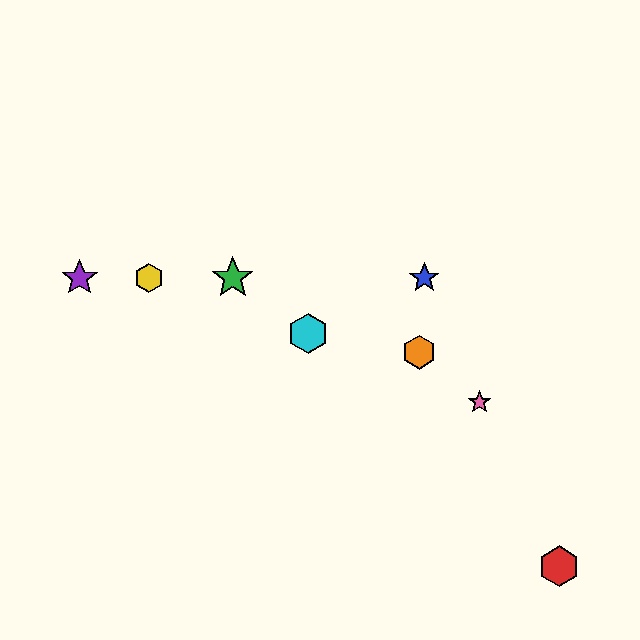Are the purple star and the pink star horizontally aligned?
No, the purple star is at y≈278 and the pink star is at y≈402.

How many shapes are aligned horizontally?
4 shapes (the blue star, the green star, the yellow hexagon, the purple star) are aligned horizontally.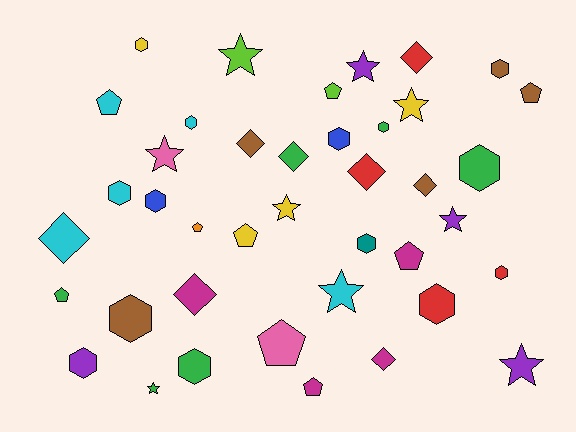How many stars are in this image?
There are 9 stars.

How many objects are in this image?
There are 40 objects.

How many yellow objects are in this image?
There are 4 yellow objects.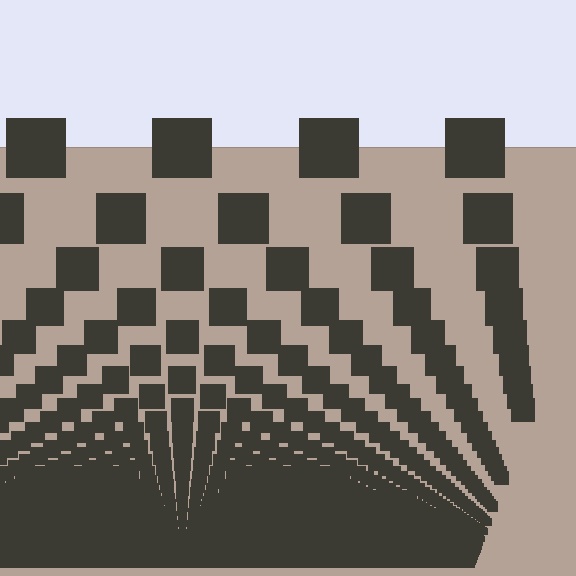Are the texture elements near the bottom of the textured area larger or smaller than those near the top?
Smaller. The gradient is inverted — elements near the bottom are smaller and denser.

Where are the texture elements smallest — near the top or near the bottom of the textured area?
Near the bottom.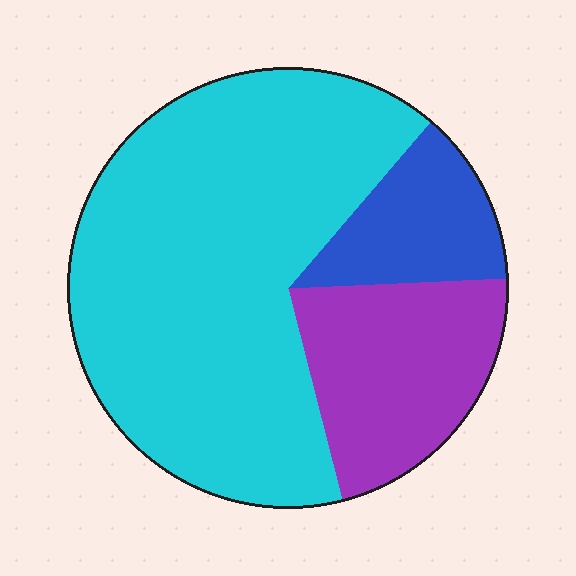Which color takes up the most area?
Cyan, at roughly 65%.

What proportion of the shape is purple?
Purple takes up about one fifth (1/5) of the shape.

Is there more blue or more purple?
Purple.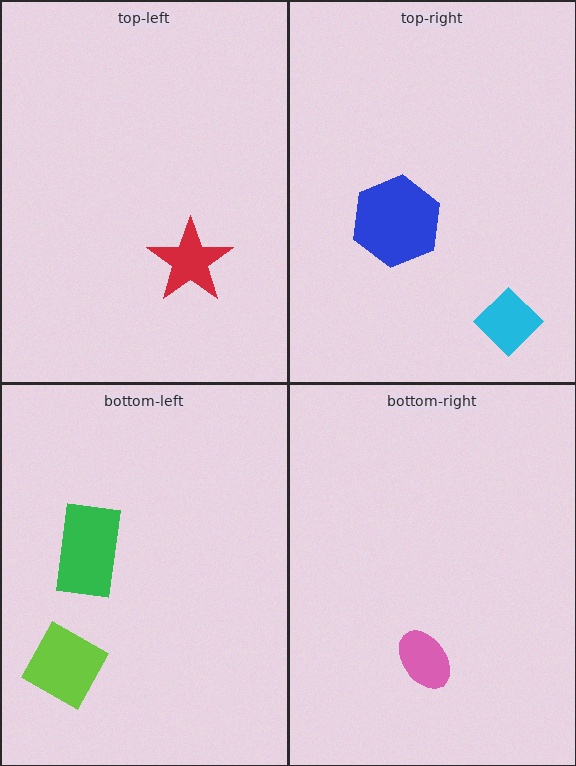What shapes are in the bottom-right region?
The pink ellipse.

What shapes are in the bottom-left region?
The green rectangle, the lime square.